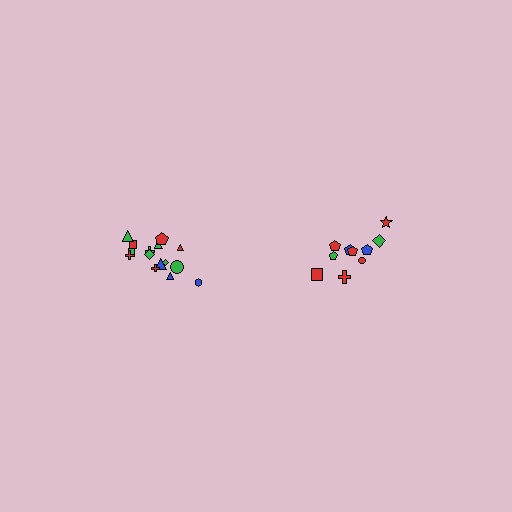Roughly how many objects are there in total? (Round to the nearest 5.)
Roughly 25 objects in total.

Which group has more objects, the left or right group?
The left group.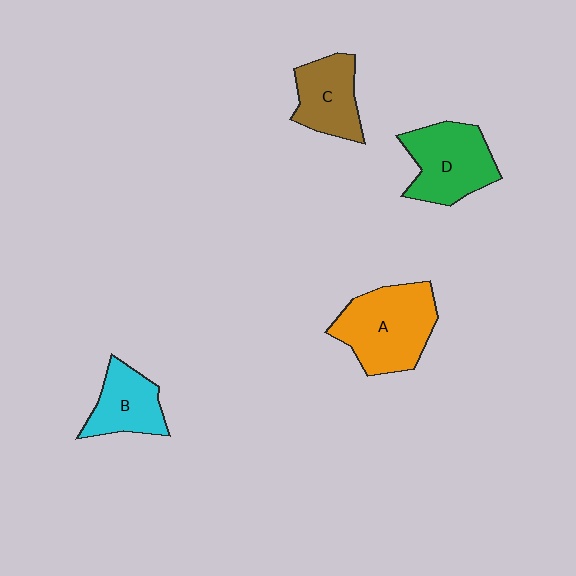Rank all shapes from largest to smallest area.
From largest to smallest: A (orange), D (green), C (brown), B (cyan).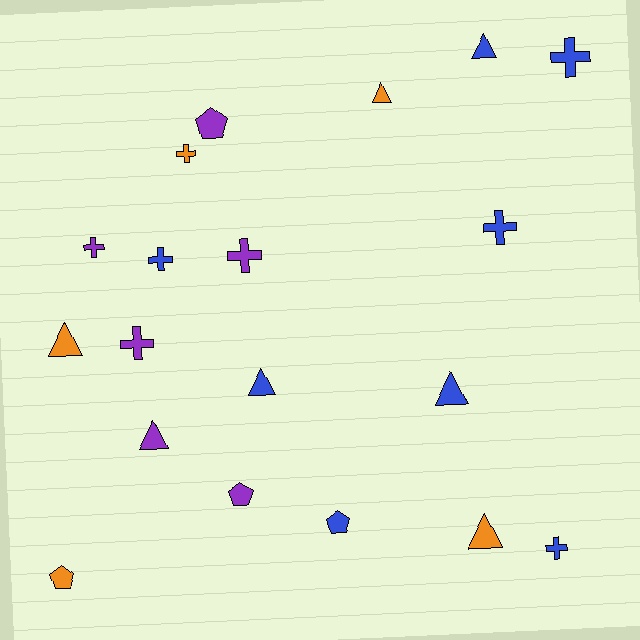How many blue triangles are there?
There are 3 blue triangles.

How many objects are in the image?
There are 19 objects.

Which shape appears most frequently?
Cross, with 8 objects.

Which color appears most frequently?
Blue, with 8 objects.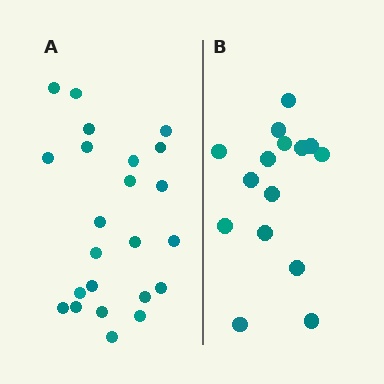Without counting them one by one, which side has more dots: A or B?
Region A (the left region) has more dots.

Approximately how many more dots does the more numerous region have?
Region A has roughly 8 or so more dots than region B.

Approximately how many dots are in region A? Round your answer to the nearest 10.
About 20 dots. (The exact count is 23, which rounds to 20.)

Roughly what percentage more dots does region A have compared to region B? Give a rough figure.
About 55% more.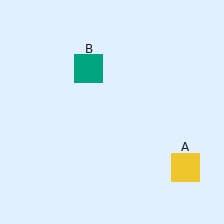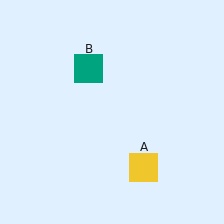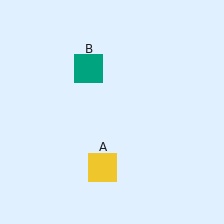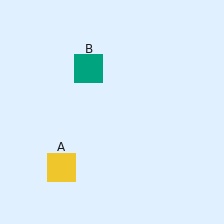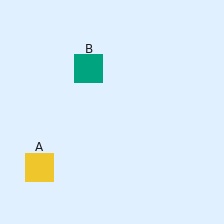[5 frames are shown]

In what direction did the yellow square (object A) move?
The yellow square (object A) moved left.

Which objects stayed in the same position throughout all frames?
Teal square (object B) remained stationary.